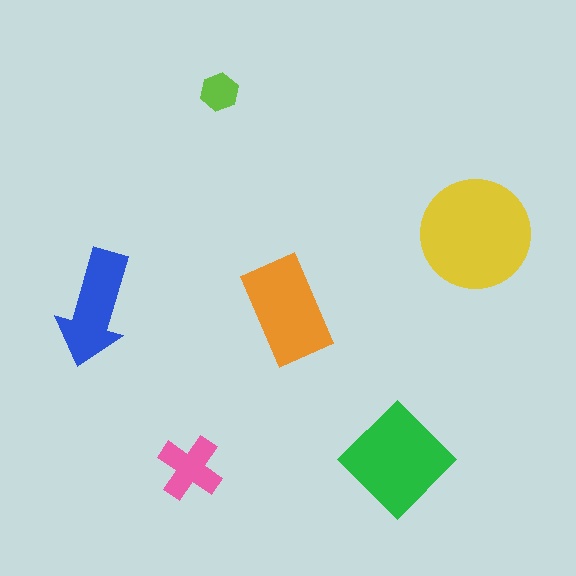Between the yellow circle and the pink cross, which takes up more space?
The yellow circle.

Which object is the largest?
The yellow circle.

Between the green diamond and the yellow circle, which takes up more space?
The yellow circle.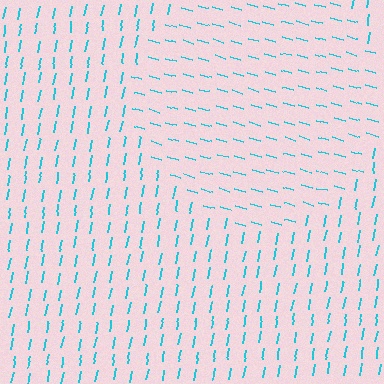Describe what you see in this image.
The image is filled with small cyan line segments. A circle region in the image has lines oriented differently from the surrounding lines, creating a visible texture boundary.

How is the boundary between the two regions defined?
The boundary is defined purely by a change in line orientation (approximately 85 degrees difference). All lines are the same color and thickness.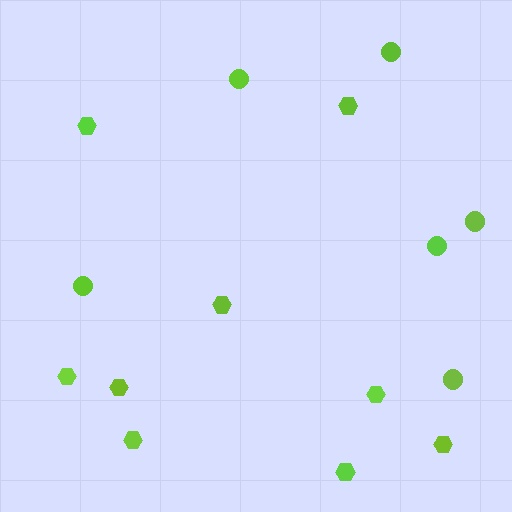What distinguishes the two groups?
There are 2 groups: one group of circles (6) and one group of hexagons (9).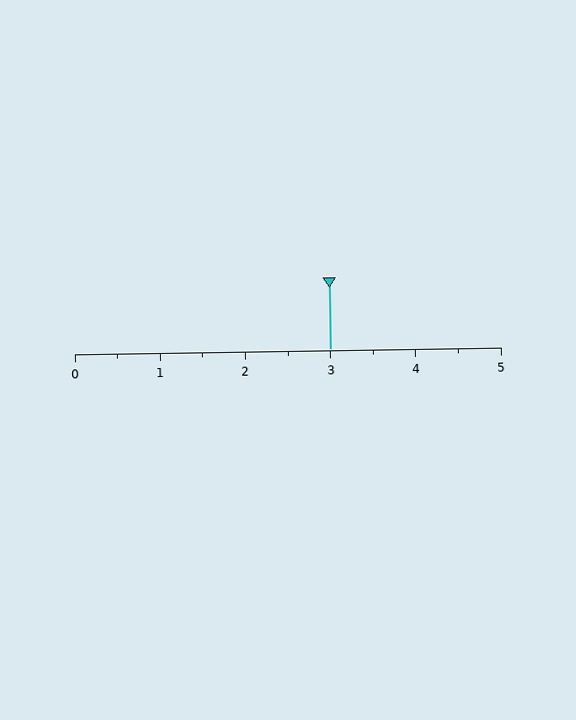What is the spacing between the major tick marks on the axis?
The major ticks are spaced 1 apart.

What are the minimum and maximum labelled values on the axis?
The axis runs from 0 to 5.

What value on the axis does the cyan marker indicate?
The marker indicates approximately 3.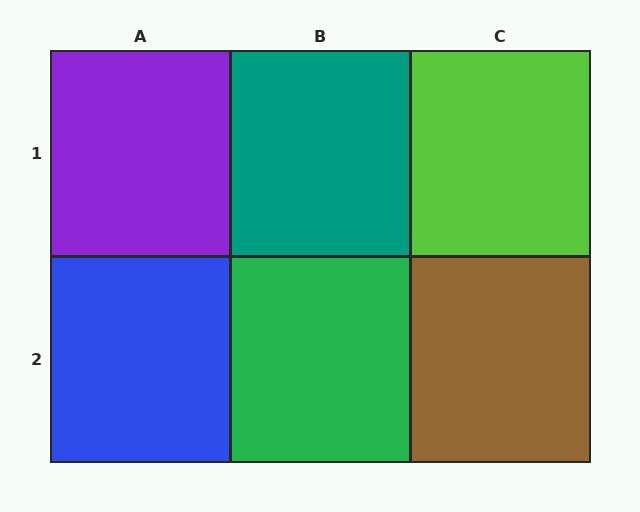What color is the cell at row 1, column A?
Purple.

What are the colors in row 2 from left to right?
Blue, green, brown.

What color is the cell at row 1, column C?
Lime.